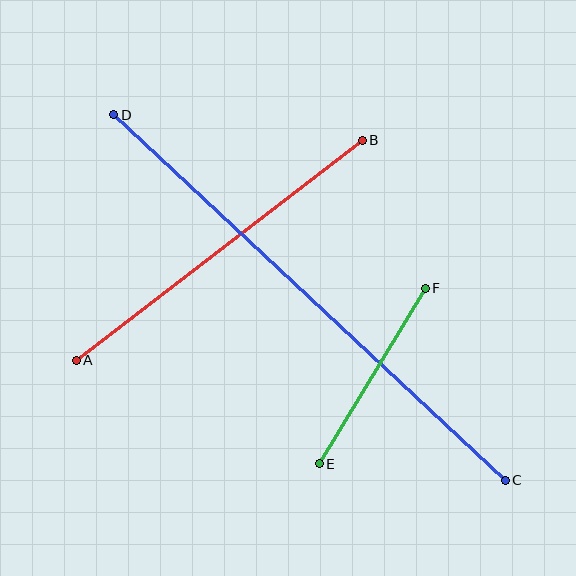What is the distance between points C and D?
The distance is approximately 535 pixels.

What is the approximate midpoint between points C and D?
The midpoint is at approximately (310, 298) pixels.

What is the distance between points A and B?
The distance is approximately 361 pixels.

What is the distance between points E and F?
The distance is approximately 205 pixels.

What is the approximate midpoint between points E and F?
The midpoint is at approximately (372, 376) pixels.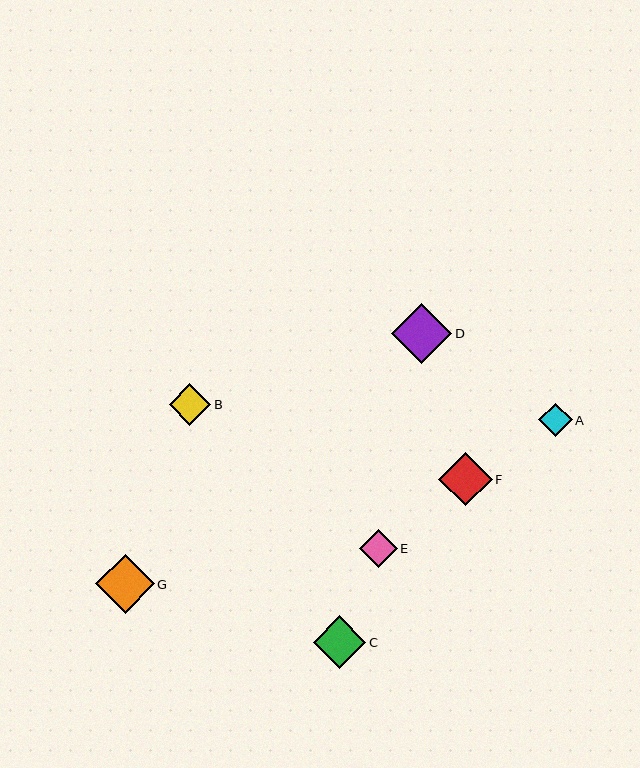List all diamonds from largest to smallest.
From largest to smallest: D, G, F, C, B, E, A.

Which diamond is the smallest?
Diamond A is the smallest with a size of approximately 33 pixels.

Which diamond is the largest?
Diamond D is the largest with a size of approximately 60 pixels.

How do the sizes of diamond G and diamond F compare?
Diamond G and diamond F are approximately the same size.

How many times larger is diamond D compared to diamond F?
Diamond D is approximately 1.1 times the size of diamond F.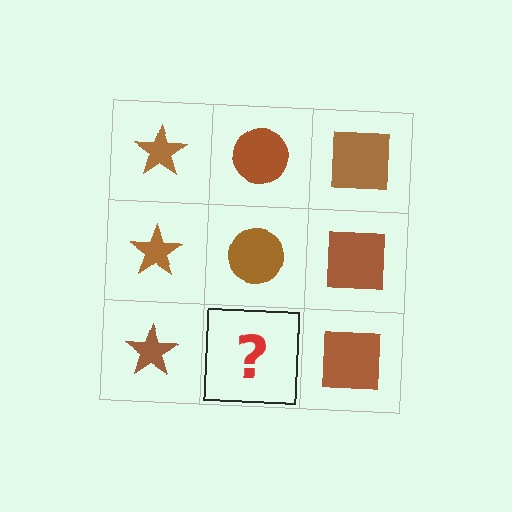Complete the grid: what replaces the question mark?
The question mark should be replaced with a brown circle.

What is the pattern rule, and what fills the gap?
The rule is that each column has a consistent shape. The gap should be filled with a brown circle.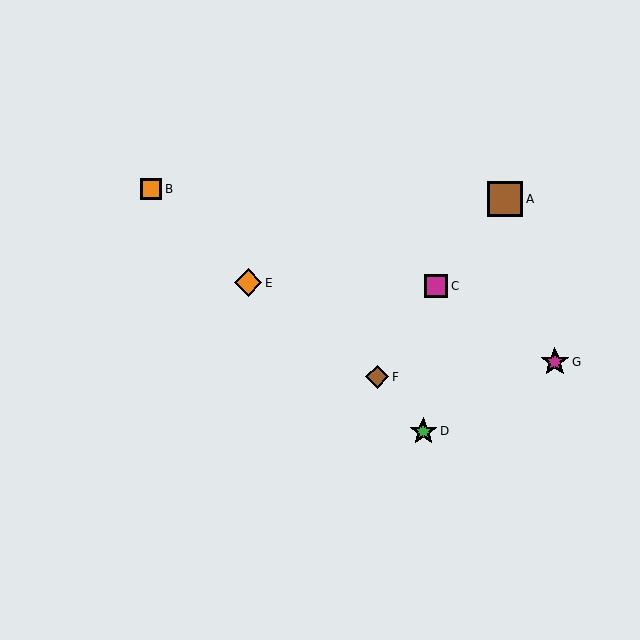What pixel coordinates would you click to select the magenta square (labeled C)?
Click at (436, 286) to select the magenta square C.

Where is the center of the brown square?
The center of the brown square is at (505, 199).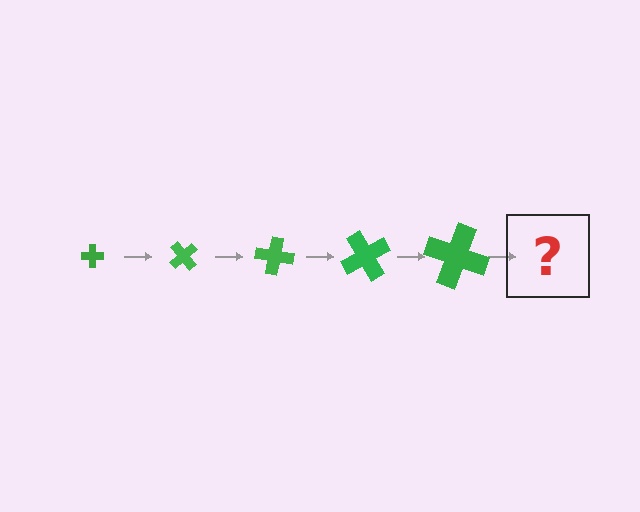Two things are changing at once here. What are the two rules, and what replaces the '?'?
The two rules are that the cross grows larger each step and it rotates 50 degrees each step. The '?' should be a cross, larger than the previous one and rotated 250 degrees from the start.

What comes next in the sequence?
The next element should be a cross, larger than the previous one and rotated 250 degrees from the start.